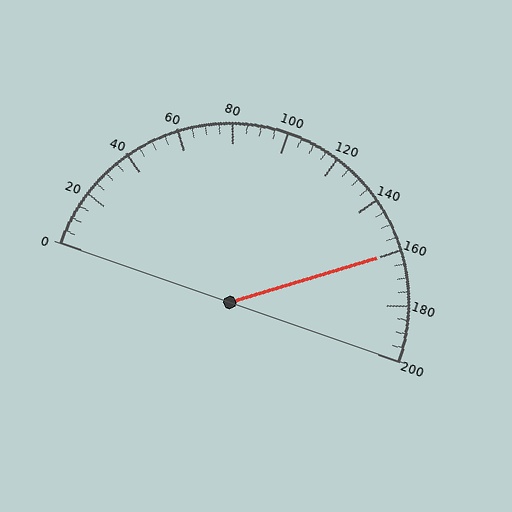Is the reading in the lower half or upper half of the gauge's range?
The reading is in the upper half of the range (0 to 200).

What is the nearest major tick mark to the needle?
The nearest major tick mark is 160.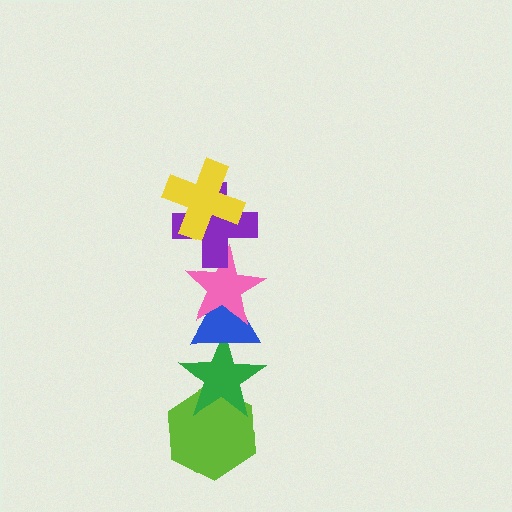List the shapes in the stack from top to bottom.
From top to bottom: the yellow cross, the purple cross, the pink star, the blue triangle, the green star, the lime hexagon.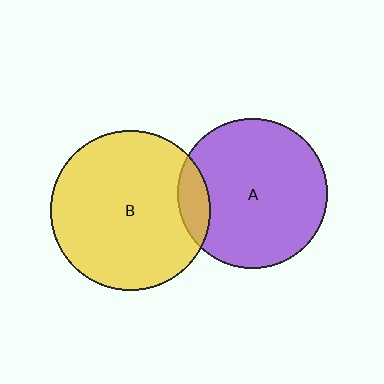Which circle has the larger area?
Circle B (yellow).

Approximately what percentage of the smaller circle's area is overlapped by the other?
Approximately 10%.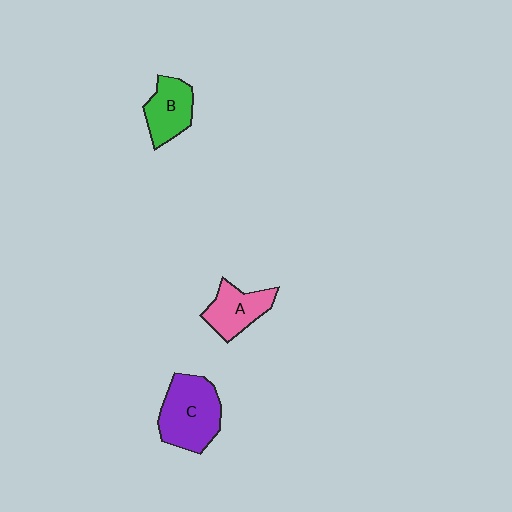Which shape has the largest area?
Shape C (purple).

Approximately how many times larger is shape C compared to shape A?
Approximately 1.5 times.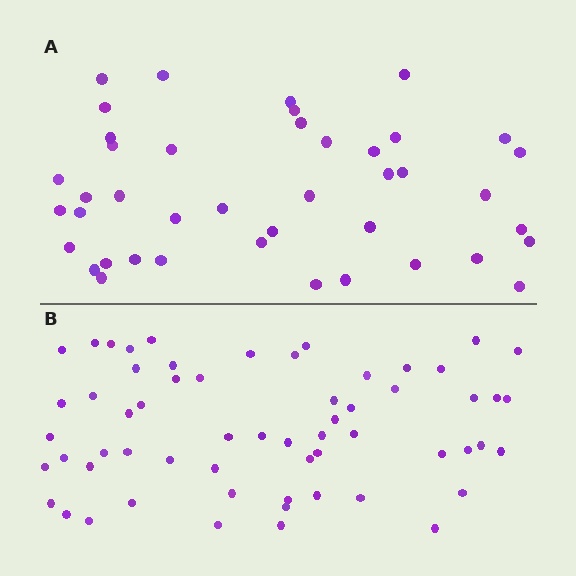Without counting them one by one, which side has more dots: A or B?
Region B (the bottom region) has more dots.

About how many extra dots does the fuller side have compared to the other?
Region B has approximately 20 more dots than region A.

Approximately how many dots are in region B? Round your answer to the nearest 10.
About 60 dots.